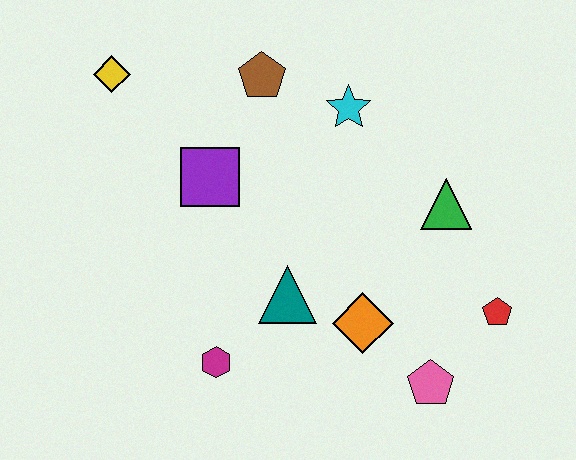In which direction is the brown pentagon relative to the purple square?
The brown pentagon is above the purple square.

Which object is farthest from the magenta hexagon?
The yellow diamond is farthest from the magenta hexagon.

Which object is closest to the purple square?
The brown pentagon is closest to the purple square.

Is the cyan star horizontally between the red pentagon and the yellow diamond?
Yes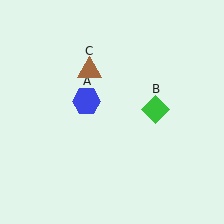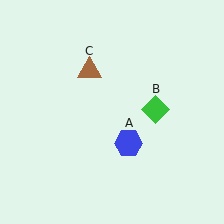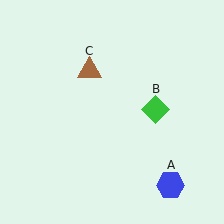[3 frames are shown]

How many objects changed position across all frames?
1 object changed position: blue hexagon (object A).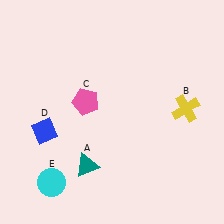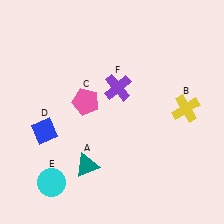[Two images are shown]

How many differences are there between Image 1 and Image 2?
There is 1 difference between the two images.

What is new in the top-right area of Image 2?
A purple cross (F) was added in the top-right area of Image 2.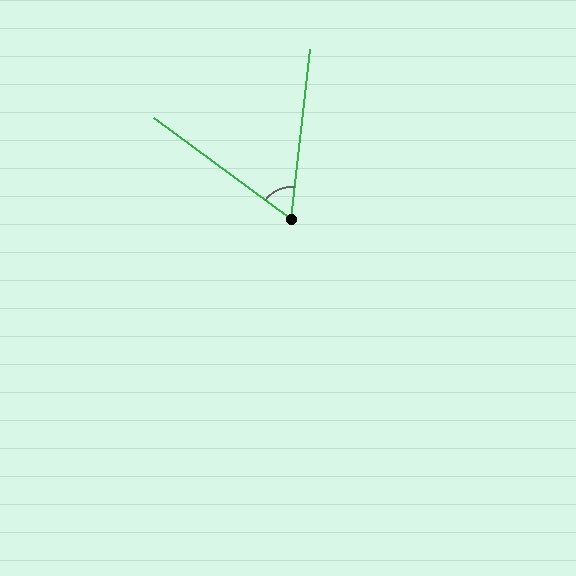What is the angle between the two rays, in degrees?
Approximately 60 degrees.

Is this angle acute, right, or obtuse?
It is acute.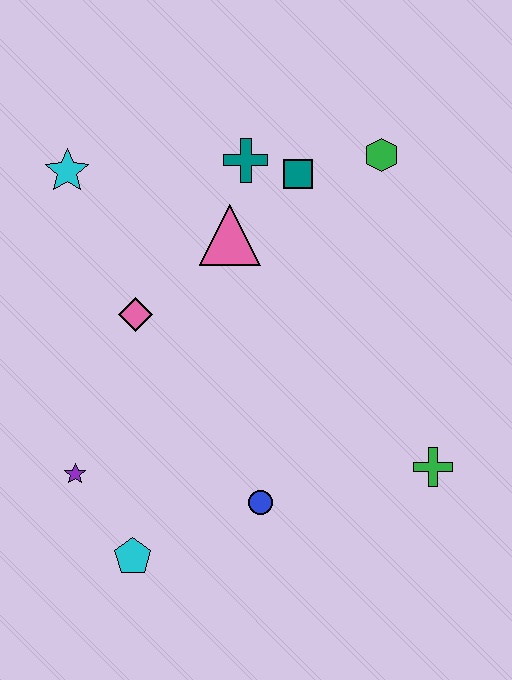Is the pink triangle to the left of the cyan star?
No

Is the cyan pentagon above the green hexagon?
No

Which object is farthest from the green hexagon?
The cyan pentagon is farthest from the green hexagon.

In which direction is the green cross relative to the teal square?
The green cross is below the teal square.